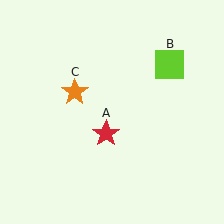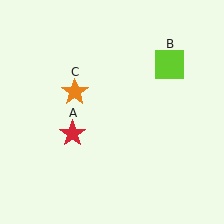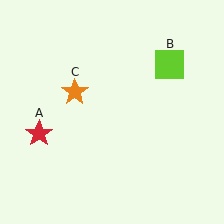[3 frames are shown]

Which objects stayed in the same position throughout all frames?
Lime square (object B) and orange star (object C) remained stationary.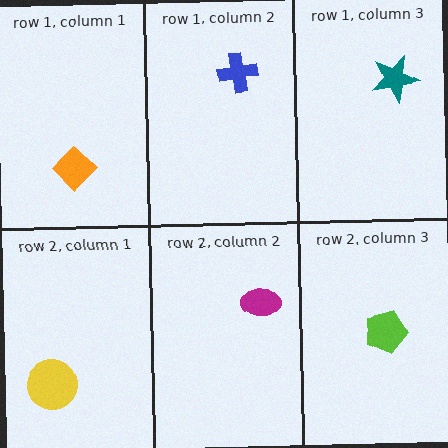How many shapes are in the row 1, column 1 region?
1.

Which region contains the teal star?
The row 1, column 3 region.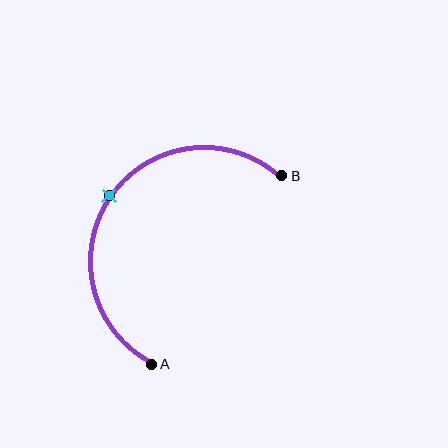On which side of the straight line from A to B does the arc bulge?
The arc bulges above and to the left of the straight line connecting A and B.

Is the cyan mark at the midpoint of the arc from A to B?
Yes. The cyan mark lies on the arc at equal arc-length from both A and B — it is the arc midpoint.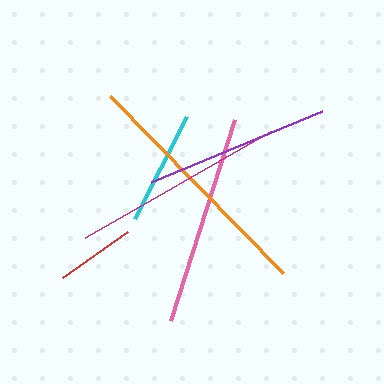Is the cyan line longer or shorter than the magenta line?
The magenta line is longer than the cyan line.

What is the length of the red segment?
The red segment is approximately 79 pixels long.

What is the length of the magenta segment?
The magenta segment is approximately 214 pixels long.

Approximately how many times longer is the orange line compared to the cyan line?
The orange line is approximately 2.2 times the length of the cyan line.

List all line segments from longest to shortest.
From longest to shortest: orange, magenta, pink, purple, cyan, red.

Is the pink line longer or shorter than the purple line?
The pink line is longer than the purple line.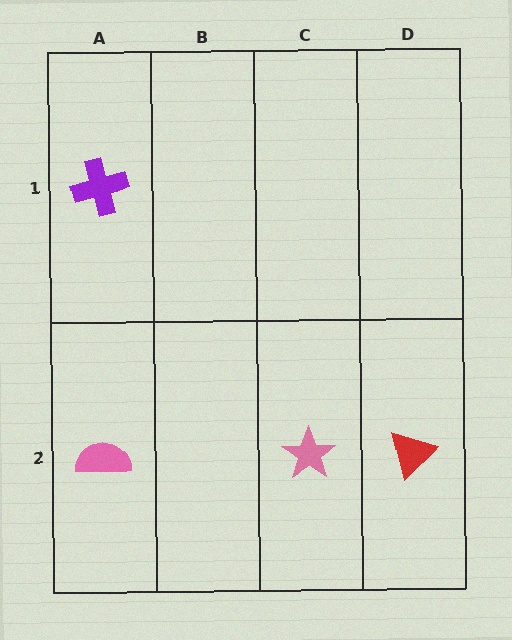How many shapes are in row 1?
1 shape.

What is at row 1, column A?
A purple cross.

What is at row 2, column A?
A pink semicircle.